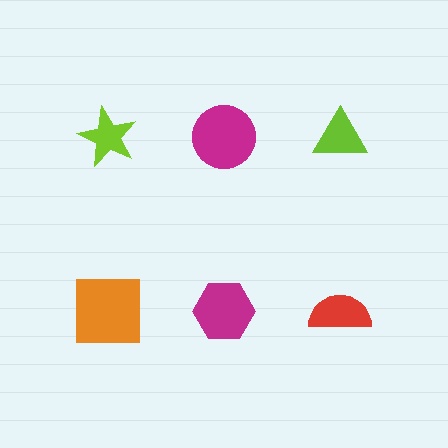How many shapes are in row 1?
3 shapes.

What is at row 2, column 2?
A magenta hexagon.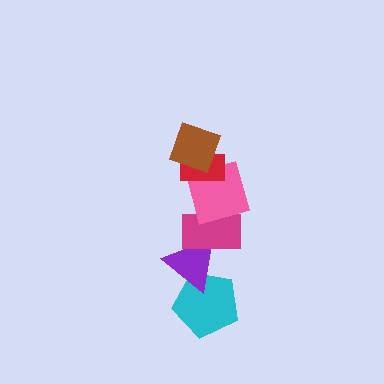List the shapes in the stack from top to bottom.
From top to bottom: the brown square, the red rectangle, the pink square, the magenta rectangle, the purple triangle, the cyan pentagon.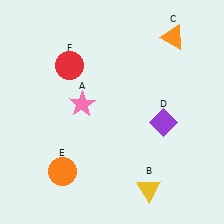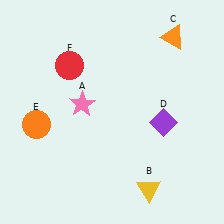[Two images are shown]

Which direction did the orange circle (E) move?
The orange circle (E) moved up.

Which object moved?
The orange circle (E) moved up.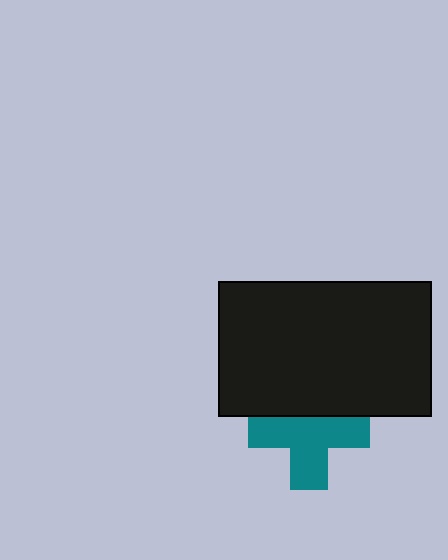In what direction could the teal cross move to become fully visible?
The teal cross could move down. That would shift it out from behind the black rectangle entirely.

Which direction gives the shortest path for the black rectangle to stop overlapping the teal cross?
Moving up gives the shortest separation.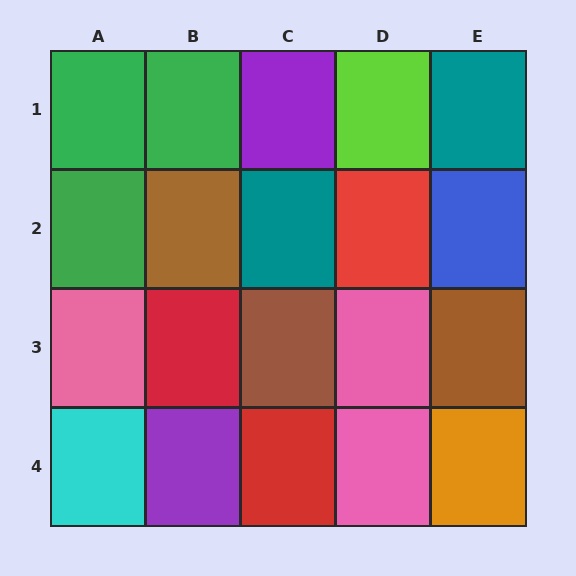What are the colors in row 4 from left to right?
Cyan, purple, red, pink, orange.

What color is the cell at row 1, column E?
Teal.